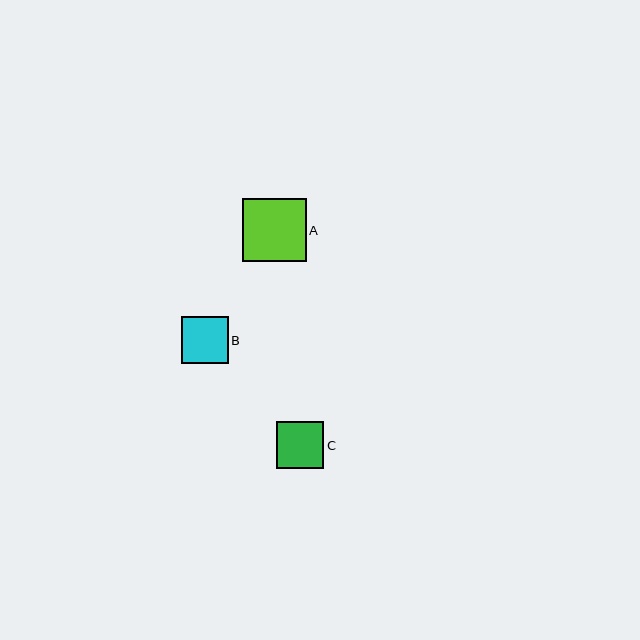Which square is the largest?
Square A is the largest with a size of approximately 64 pixels.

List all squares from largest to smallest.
From largest to smallest: A, C, B.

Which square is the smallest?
Square B is the smallest with a size of approximately 47 pixels.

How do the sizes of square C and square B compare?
Square C and square B are approximately the same size.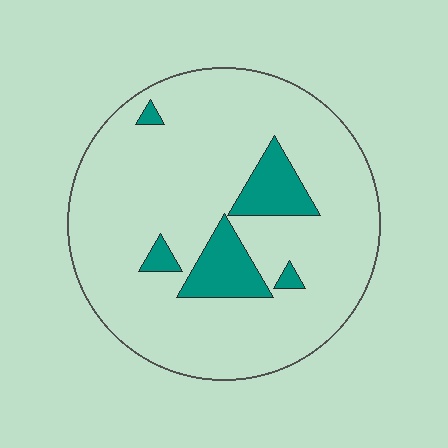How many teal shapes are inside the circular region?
5.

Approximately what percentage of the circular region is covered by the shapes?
Approximately 15%.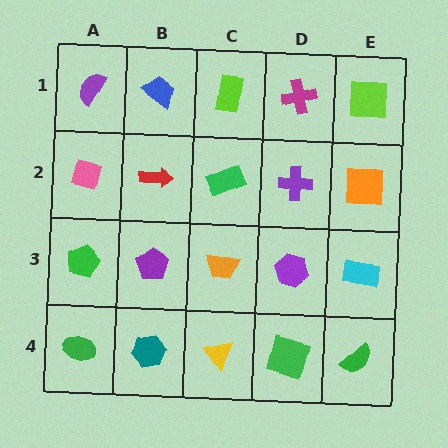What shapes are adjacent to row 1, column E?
An orange square (row 2, column E), a magenta cross (row 1, column D).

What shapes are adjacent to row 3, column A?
A pink square (row 2, column A), a green ellipse (row 4, column A), a purple pentagon (row 3, column B).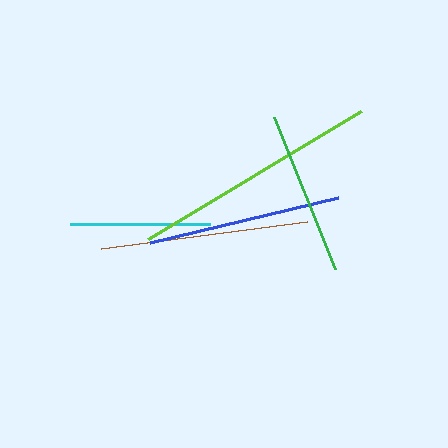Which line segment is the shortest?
The cyan line is the shortest at approximately 140 pixels.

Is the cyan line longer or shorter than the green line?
The green line is longer than the cyan line.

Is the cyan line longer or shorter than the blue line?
The blue line is longer than the cyan line.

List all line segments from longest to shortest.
From longest to shortest: lime, brown, blue, green, cyan.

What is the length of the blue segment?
The blue segment is approximately 194 pixels long.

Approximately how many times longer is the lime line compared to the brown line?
The lime line is approximately 1.2 times the length of the brown line.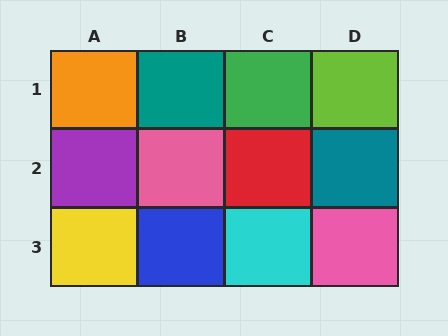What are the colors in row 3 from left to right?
Yellow, blue, cyan, pink.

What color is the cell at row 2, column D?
Teal.